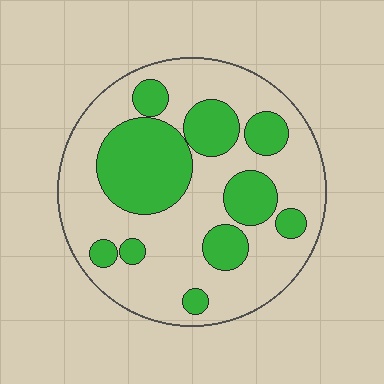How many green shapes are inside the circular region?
10.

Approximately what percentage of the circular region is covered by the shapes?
Approximately 35%.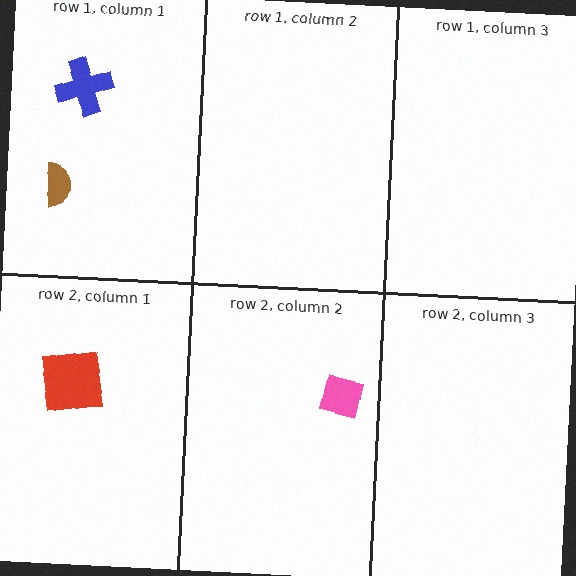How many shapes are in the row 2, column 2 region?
1.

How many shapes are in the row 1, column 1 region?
2.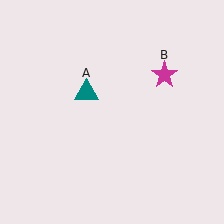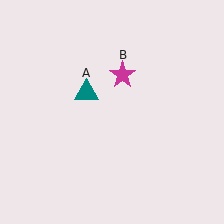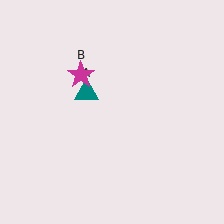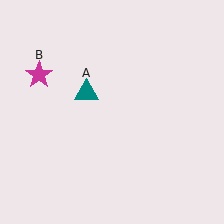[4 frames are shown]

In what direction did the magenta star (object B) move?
The magenta star (object B) moved left.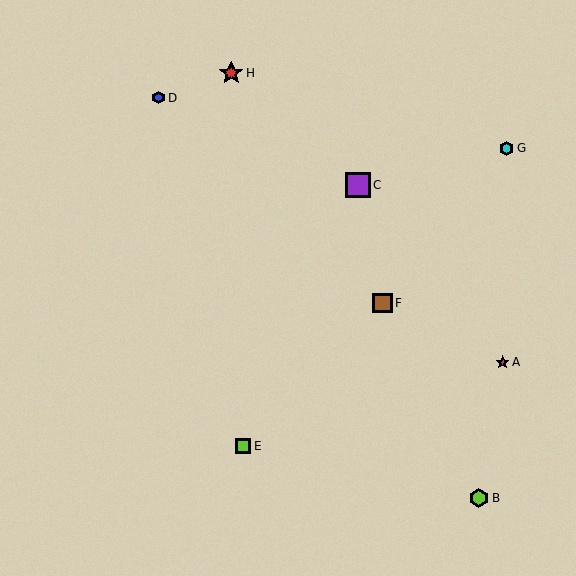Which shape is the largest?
The purple square (labeled C) is the largest.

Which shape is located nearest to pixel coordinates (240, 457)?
The lime square (labeled E) at (243, 446) is nearest to that location.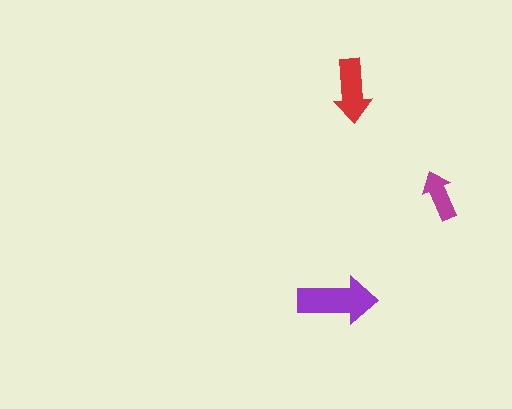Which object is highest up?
The red arrow is topmost.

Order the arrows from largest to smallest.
the purple one, the red one, the magenta one.